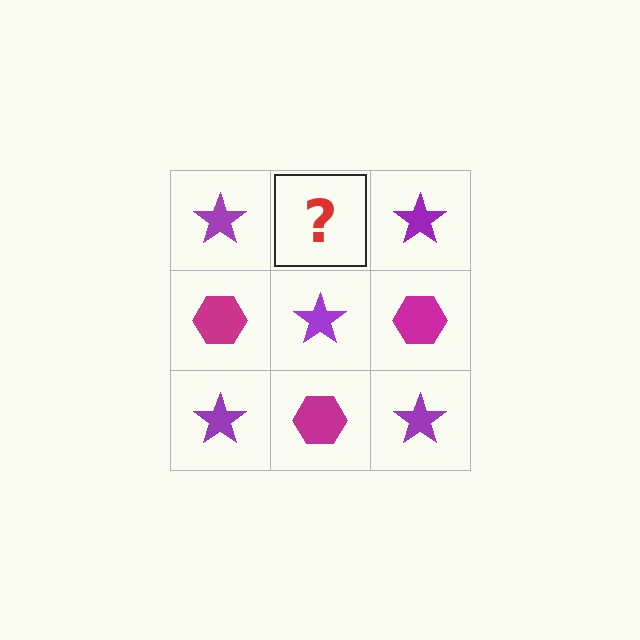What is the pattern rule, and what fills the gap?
The rule is that it alternates purple star and magenta hexagon in a checkerboard pattern. The gap should be filled with a magenta hexagon.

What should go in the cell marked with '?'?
The missing cell should contain a magenta hexagon.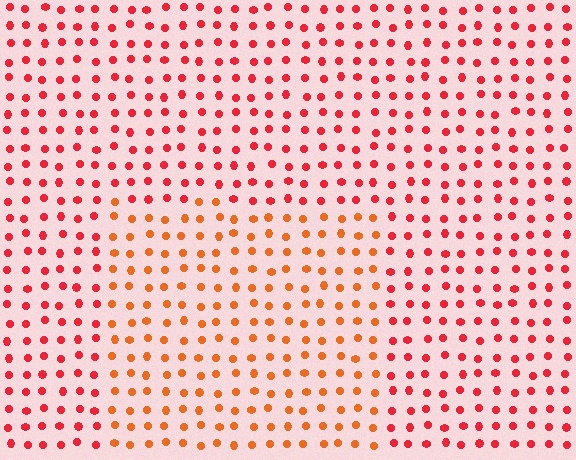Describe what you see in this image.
The image is filled with small red elements in a uniform arrangement. A rectangle-shaped region is visible where the elements are tinted to a slightly different hue, forming a subtle color boundary.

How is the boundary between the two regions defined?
The boundary is defined purely by a slight shift in hue (about 28 degrees). Spacing, size, and orientation are identical on both sides.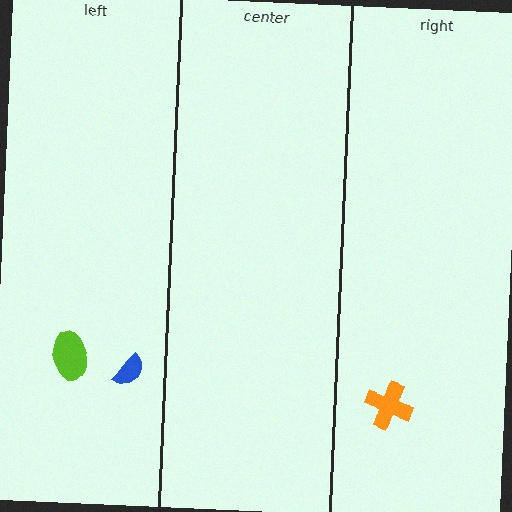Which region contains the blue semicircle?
The left region.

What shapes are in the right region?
The orange cross.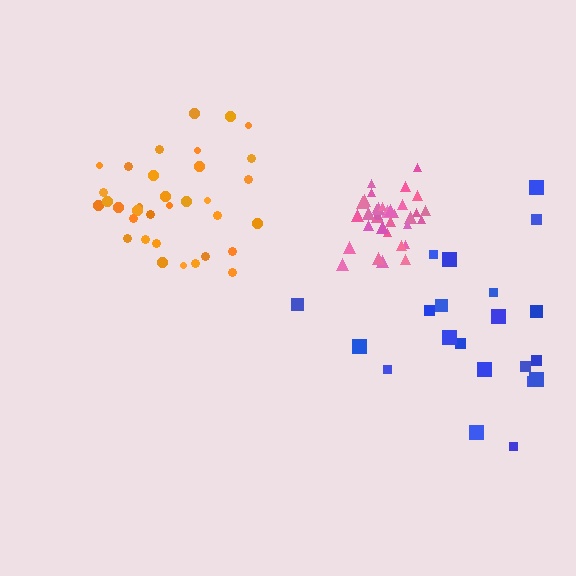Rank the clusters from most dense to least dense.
pink, orange, blue.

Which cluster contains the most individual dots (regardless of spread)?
Pink (35).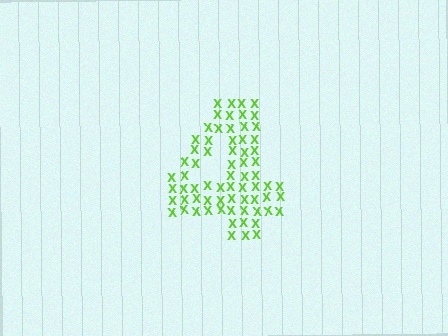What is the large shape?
The large shape is the digit 4.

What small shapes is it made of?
It is made of small letter X's.